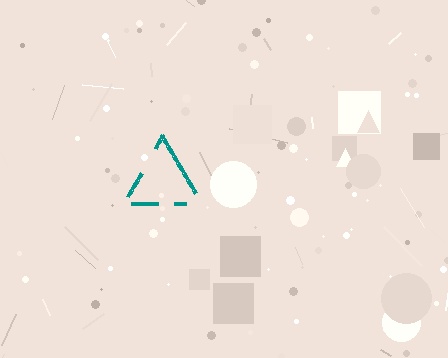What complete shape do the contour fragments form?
The contour fragments form a triangle.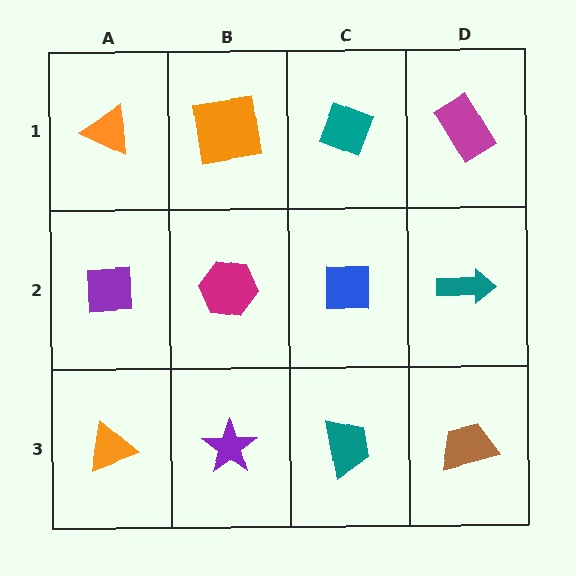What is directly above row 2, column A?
An orange triangle.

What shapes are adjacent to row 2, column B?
An orange square (row 1, column B), a purple star (row 3, column B), a purple square (row 2, column A), a blue square (row 2, column C).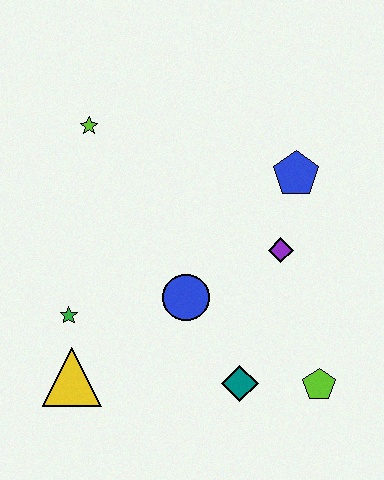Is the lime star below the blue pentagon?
No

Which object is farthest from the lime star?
The lime pentagon is farthest from the lime star.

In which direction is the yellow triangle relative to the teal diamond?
The yellow triangle is to the left of the teal diamond.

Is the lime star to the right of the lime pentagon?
No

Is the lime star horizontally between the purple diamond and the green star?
Yes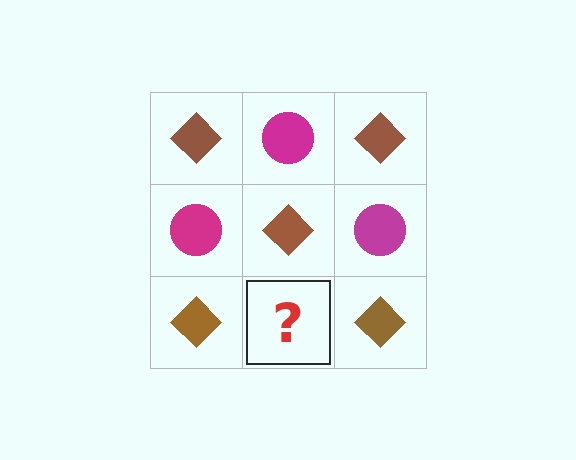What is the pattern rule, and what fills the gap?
The rule is that it alternates brown diamond and magenta circle in a checkerboard pattern. The gap should be filled with a magenta circle.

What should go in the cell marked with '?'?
The missing cell should contain a magenta circle.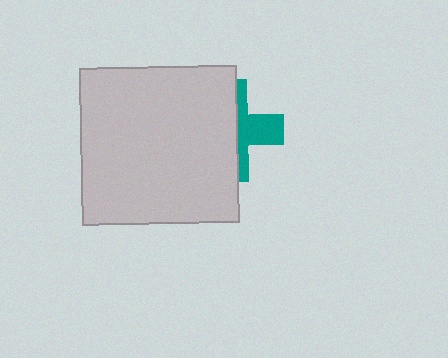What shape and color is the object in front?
The object in front is a light gray square.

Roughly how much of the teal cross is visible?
A small part of it is visible (roughly 39%).